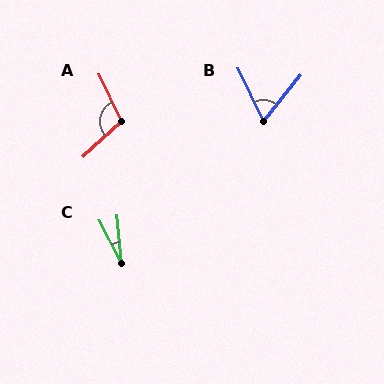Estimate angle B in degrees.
Approximately 65 degrees.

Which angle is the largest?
A, at approximately 107 degrees.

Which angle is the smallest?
C, at approximately 22 degrees.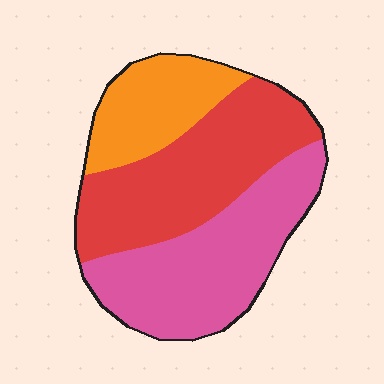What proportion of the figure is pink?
Pink takes up about two fifths (2/5) of the figure.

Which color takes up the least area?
Orange, at roughly 20%.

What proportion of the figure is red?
Red covers around 40% of the figure.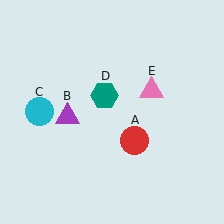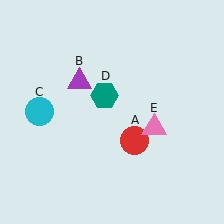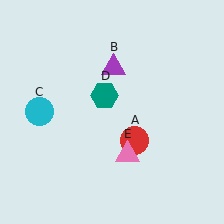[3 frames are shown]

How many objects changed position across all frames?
2 objects changed position: purple triangle (object B), pink triangle (object E).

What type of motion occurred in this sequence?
The purple triangle (object B), pink triangle (object E) rotated clockwise around the center of the scene.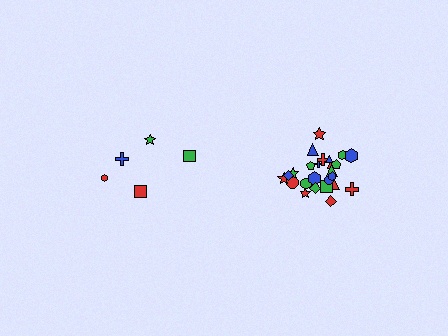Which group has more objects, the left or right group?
The right group.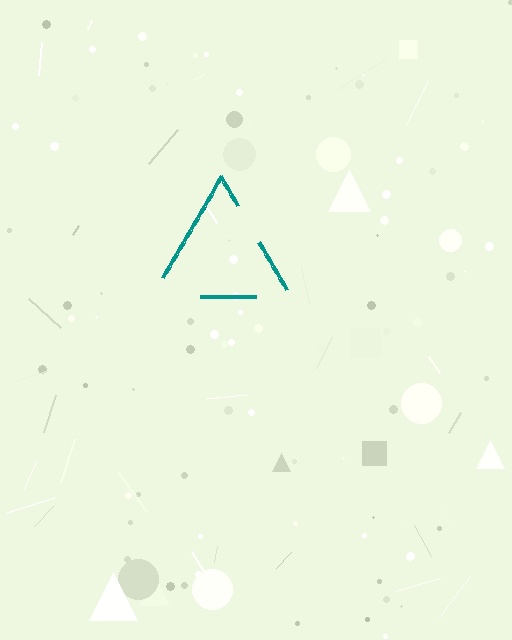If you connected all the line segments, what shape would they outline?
They would outline a triangle.